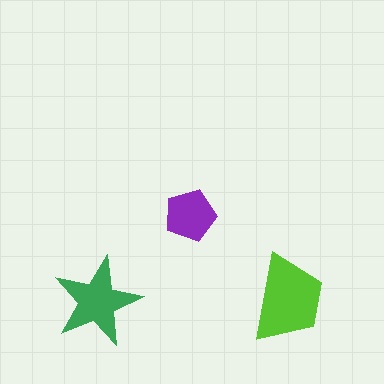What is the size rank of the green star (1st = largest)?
2nd.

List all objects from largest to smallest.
The lime trapezoid, the green star, the purple pentagon.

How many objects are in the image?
There are 3 objects in the image.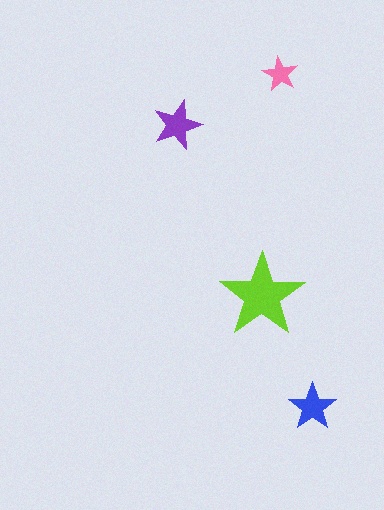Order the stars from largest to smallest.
the lime one, the purple one, the blue one, the pink one.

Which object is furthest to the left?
The purple star is leftmost.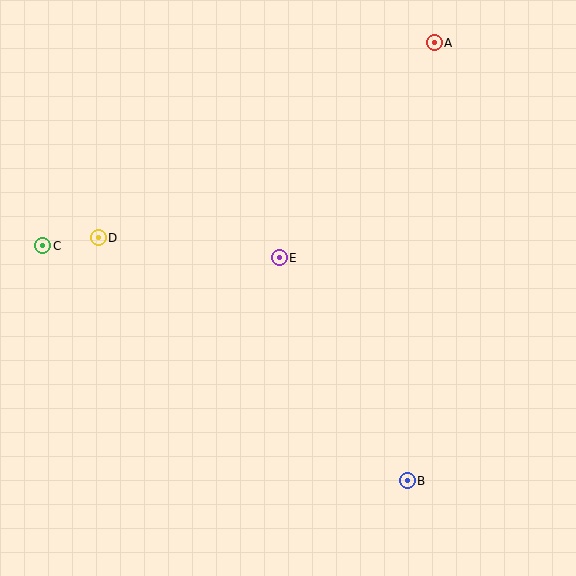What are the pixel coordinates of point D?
Point D is at (98, 238).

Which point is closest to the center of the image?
Point E at (279, 258) is closest to the center.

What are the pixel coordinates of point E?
Point E is at (279, 258).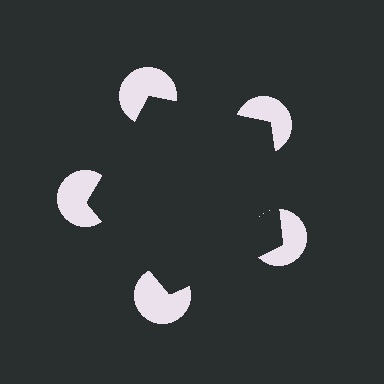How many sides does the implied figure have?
5 sides.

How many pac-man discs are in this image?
There are 5 — one at each vertex of the illusory pentagon.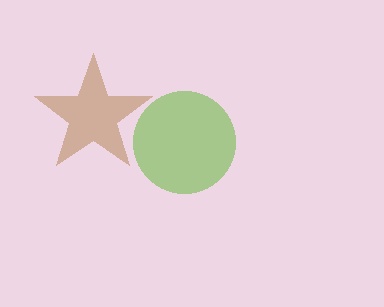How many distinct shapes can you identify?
There are 2 distinct shapes: a lime circle, a brown star.